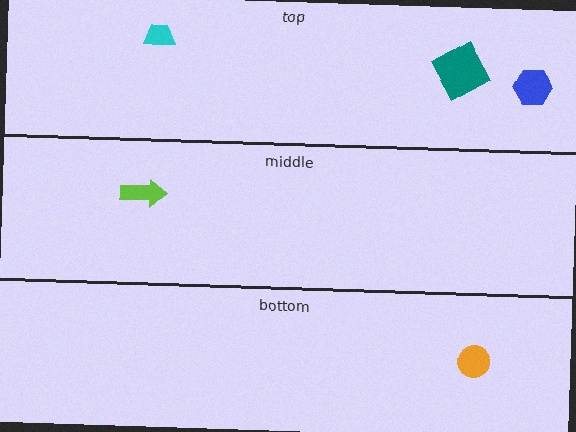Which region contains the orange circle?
The bottom region.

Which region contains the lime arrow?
The middle region.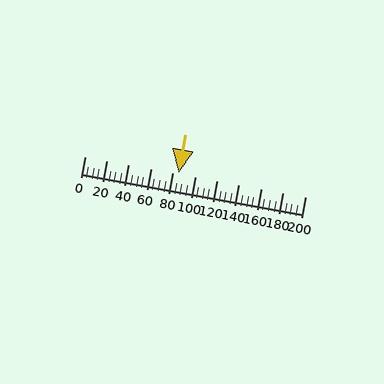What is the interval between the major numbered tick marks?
The major tick marks are spaced 20 units apart.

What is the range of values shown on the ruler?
The ruler shows values from 0 to 200.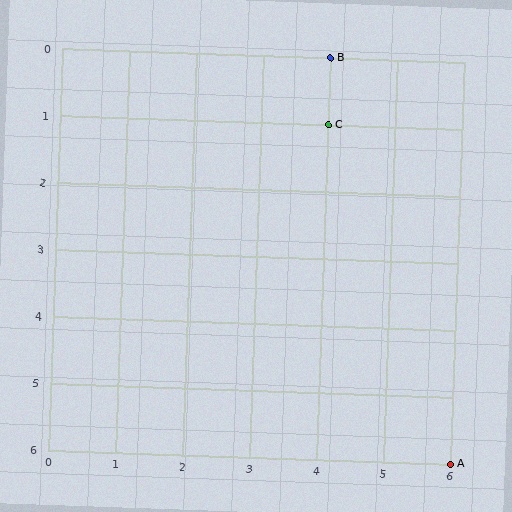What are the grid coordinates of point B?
Point B is at grid coordinates (4, 0).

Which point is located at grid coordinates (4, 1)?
Point C is at (4, 1).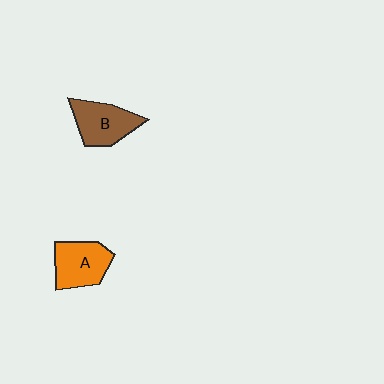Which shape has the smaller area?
Shape B (brown).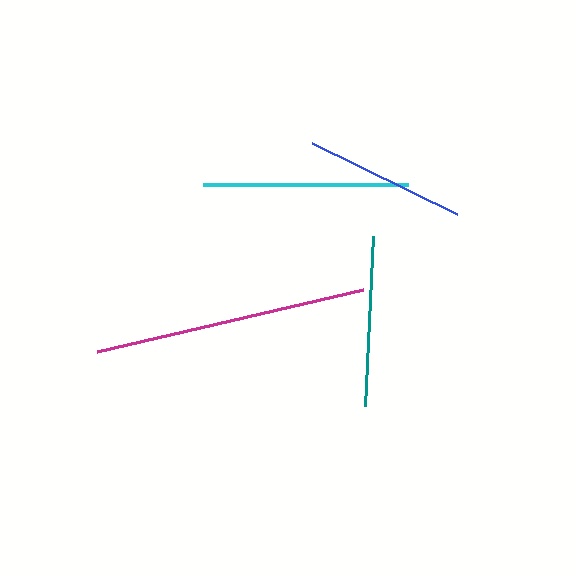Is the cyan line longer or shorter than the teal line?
The cyan line is longer than the teal line.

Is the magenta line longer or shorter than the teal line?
The magenta line is longer than the teal line.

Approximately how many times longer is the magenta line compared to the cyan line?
The magenta line is approximately 1.3 times the length of the cyan line.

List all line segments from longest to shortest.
From longest to shortest: magenta, cyan, teal, blue.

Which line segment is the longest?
The magenta line is the longest at approximately 273 pixels.